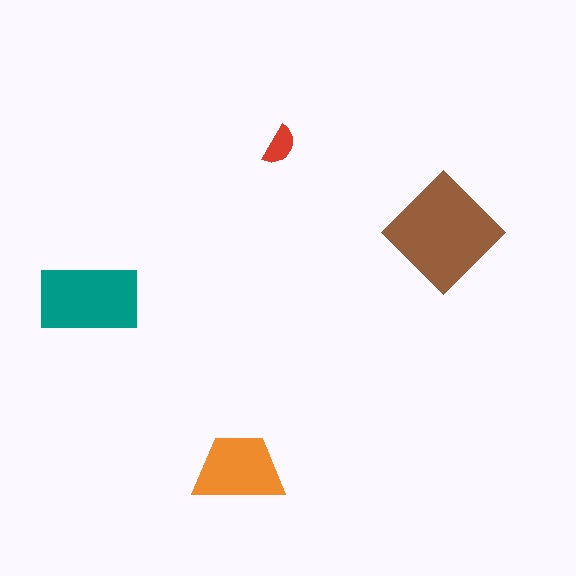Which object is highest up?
The red semicircle is topmost.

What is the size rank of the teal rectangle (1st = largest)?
2nd.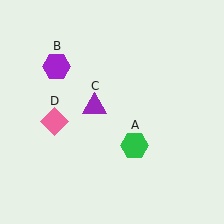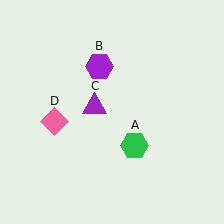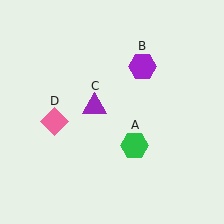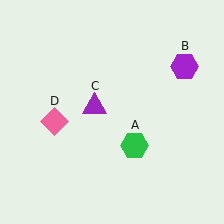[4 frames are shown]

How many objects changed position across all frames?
1 object changed position: purple hexagon (object B).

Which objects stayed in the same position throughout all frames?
Green hexagon (object A) and purple triangle (object C) and pink diamond (object D) remained stationary.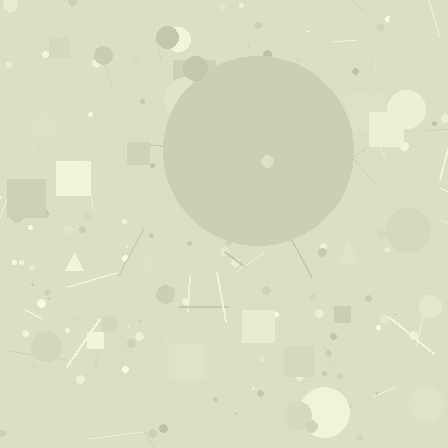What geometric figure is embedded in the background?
A circle is embedded in the background.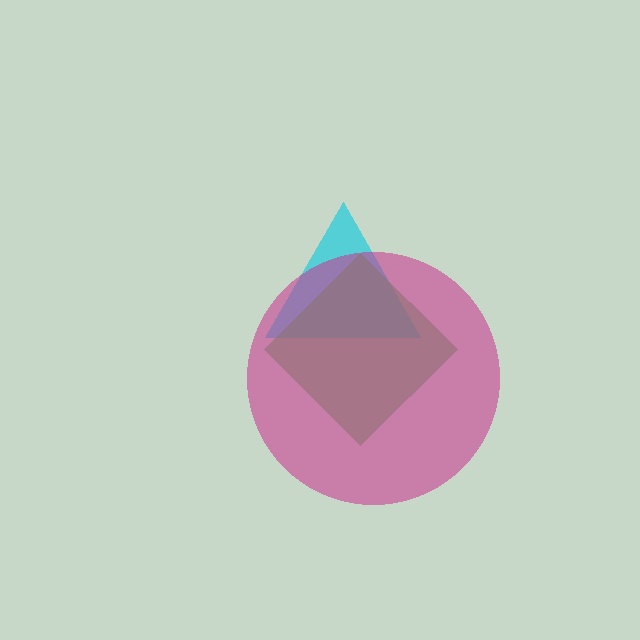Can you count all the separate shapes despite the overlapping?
Yes, there are 3 separate shapes.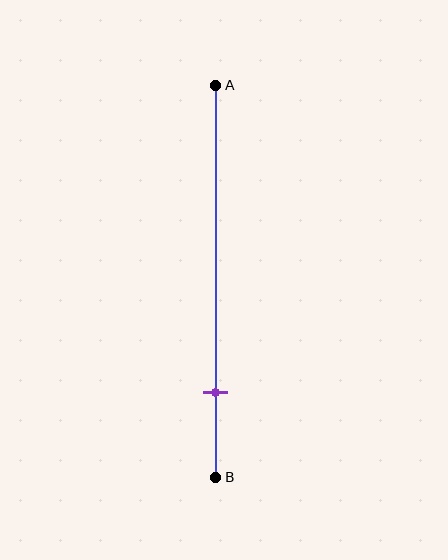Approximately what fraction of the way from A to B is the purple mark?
The purple mark is approximately 80% of the way from A to B.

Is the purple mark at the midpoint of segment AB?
No, the mark is at about 80% from A, not at the 50% midpoint.